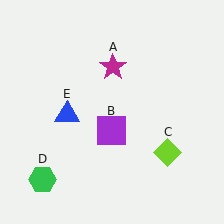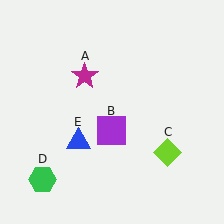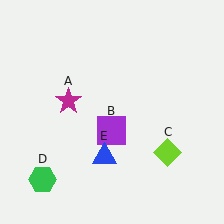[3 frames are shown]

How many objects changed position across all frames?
2 objects changed position: magenta star (object A), blue triangle (object E).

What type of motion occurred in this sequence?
The magenta star (object A), blue triangle (object E) rotated counterclockwise around the center of the scene.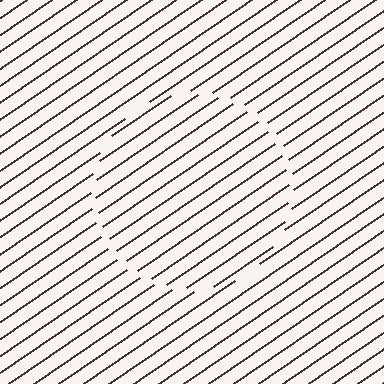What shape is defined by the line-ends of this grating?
An illusory circle. The interior of the shape contains the same grating, shifted by half a period — the contour is defined by the phase discontinuity where line-ends from the inner and outer gratings abut.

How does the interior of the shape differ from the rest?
The interior of the shape contains the same grating, shifted by half a period — the contour is defined by the phase discontinuity where line-ends from the inner and outer gratings abut.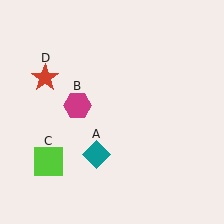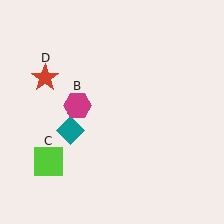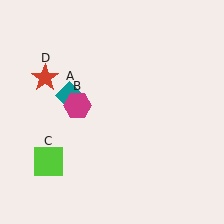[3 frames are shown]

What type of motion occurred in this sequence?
The teal diamond (object A) rotated clockwise around the center of the scene.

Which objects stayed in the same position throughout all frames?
Magenta hexagon (object B) and lime square (object C) and red star (object D) remained stationary.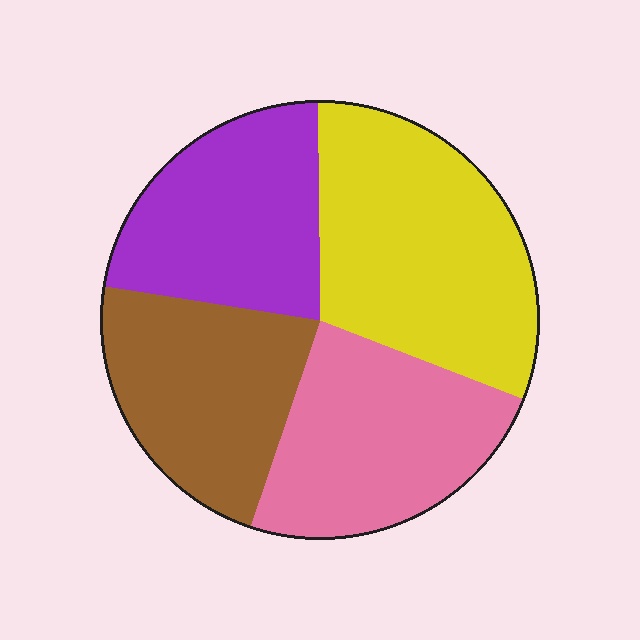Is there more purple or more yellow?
Yellow.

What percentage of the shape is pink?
Pink takes up between a sixth and a third of the shape.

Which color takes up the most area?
Yellow, at roughly 30%.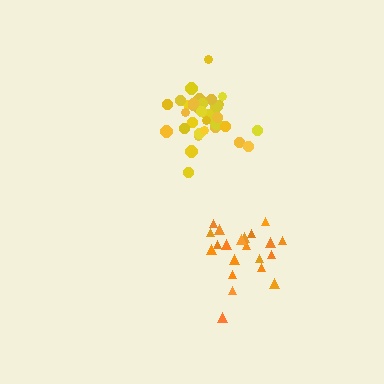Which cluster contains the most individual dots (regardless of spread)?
Yellow (33).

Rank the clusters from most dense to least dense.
yellow, orange.